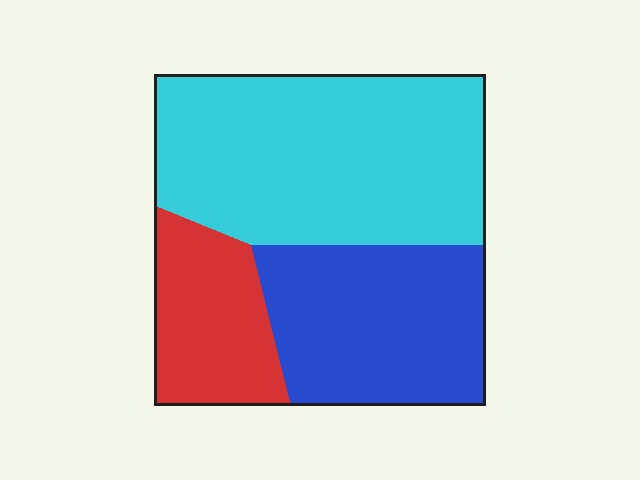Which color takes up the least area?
Red, at roughly 20%.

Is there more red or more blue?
Blue.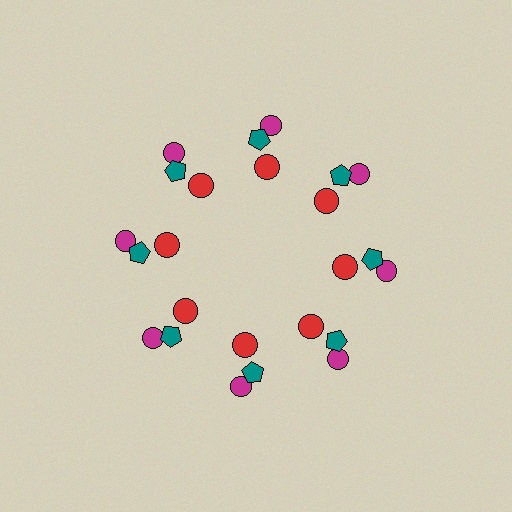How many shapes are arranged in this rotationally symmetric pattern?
There are 24 shapes, arranged in 8 groups of 3.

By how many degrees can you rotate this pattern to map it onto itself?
The pattern maps onto itself every 45 degrees of rotation.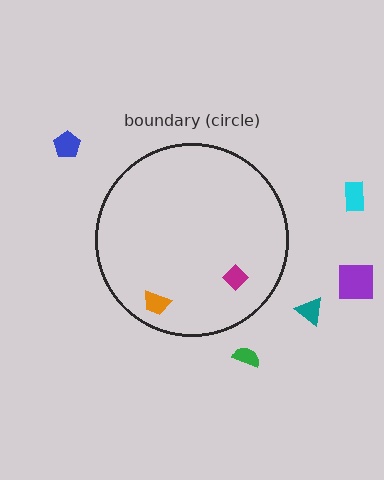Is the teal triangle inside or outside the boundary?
Outside.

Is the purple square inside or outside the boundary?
Outside.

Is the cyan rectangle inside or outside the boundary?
Outside.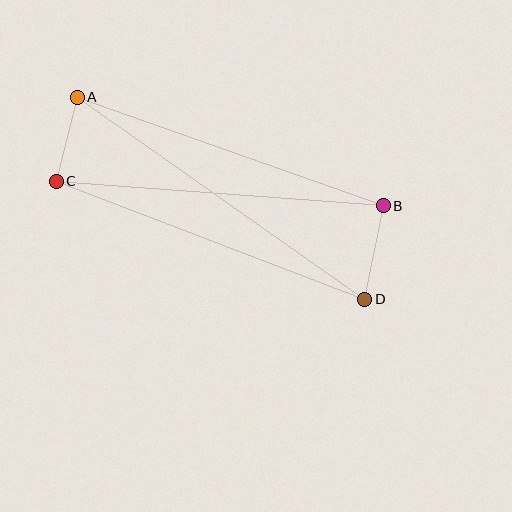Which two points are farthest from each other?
Points A and D are farthest from each other.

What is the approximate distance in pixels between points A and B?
The distance between A and B is approximately 325 pixels.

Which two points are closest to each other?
Points A and C are closest to each other.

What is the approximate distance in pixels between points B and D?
The distance between B and D is approximately 96 pixels.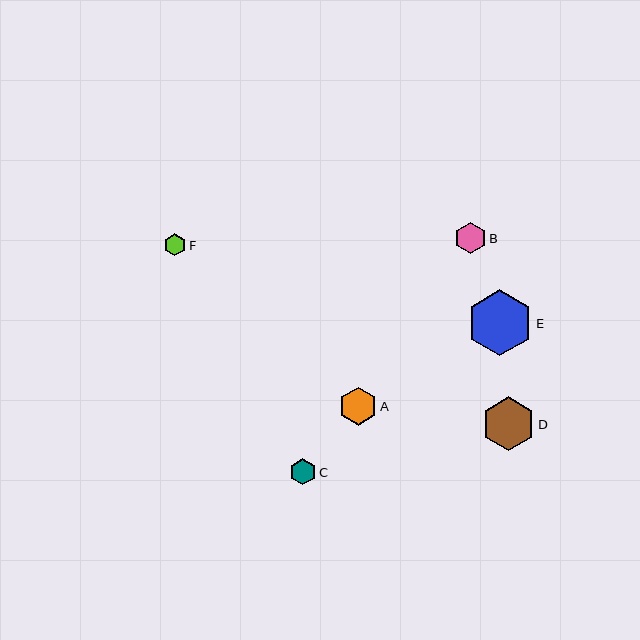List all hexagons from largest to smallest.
From largest to smallest: E, D, A, B, C, F.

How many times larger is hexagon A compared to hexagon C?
Hexagon A is approximately 1.4 times the size of hexagon C.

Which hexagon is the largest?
Hexagon E is the largest with a size of approximately 66 pixels.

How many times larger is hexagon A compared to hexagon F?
Hexagon A is approximately 1.7 times the size of hexagon F.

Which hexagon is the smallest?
Hexagon F is the smallest with a size of approximately 22 pixels.